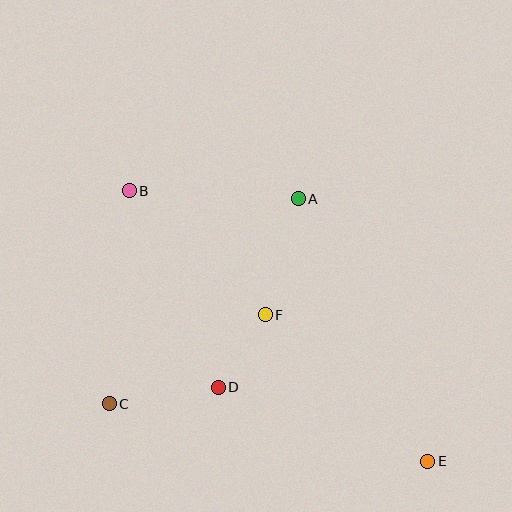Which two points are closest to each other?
Points D and F are closest to each other.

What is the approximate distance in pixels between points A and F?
The distance between A and F is approximately 120 pixels.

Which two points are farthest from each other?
Points B and E are farthest from each other.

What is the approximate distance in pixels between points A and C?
The distance between A and C is approximately 278 pixels.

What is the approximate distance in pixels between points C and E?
The distance between C and E is approximately 324 pixels.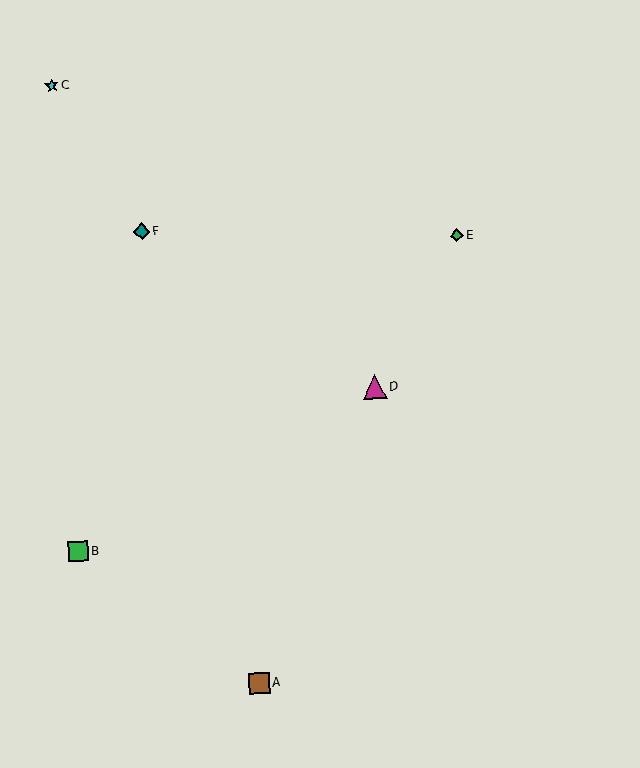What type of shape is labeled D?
Shape D is a magenta triangle.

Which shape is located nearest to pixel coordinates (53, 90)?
The cyan star (labeled C) at (52, 86) is nearest to that location.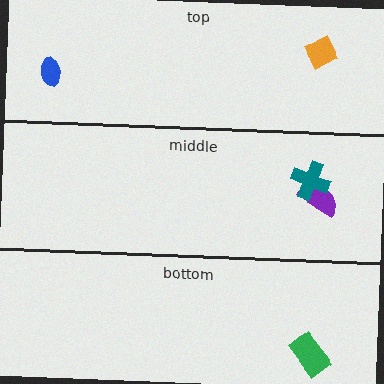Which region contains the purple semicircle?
The middle region.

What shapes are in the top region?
The blue ellipse, the orange diamond.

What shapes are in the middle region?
The purple semicircle, the teal cross.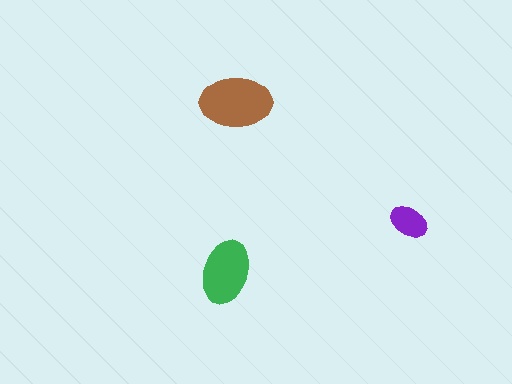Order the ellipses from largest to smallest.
the brown one, the green one, the purple one.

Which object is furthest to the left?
The green ellipse is leftmost.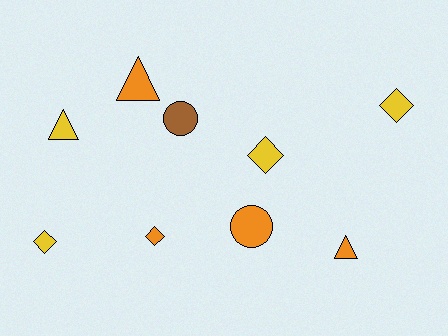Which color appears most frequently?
Yellow, with 4 objects.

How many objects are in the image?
There are 9 objects.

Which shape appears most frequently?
Diamond, with 4 objects.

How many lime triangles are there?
There are no lime triangles.